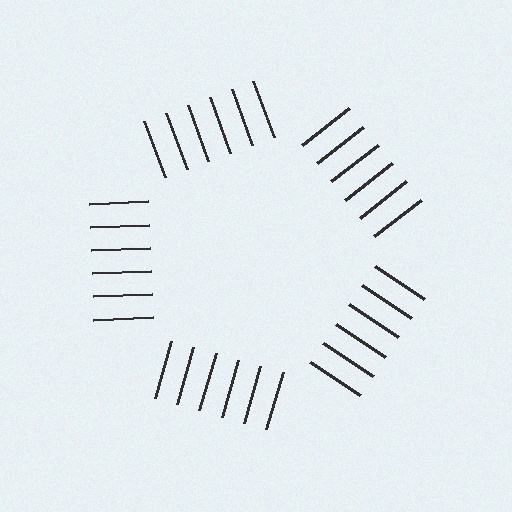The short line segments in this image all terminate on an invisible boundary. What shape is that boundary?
An illusory pentagon — the line segments terminate on its edges but no continuous stroke is drawn.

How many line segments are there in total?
30 — 6 along each of the 5 edges.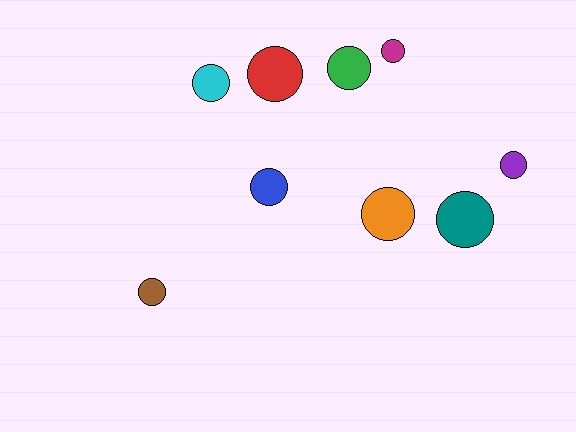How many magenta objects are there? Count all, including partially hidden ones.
There is 1 magenta object.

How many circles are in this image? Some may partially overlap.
There are 9 circles.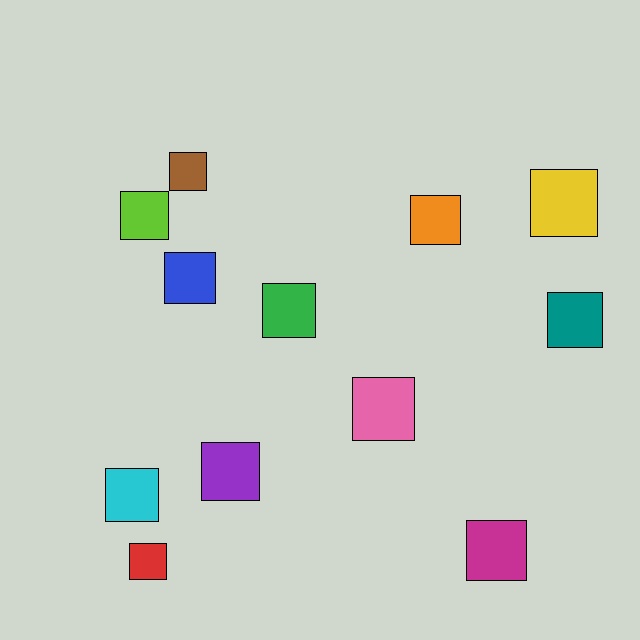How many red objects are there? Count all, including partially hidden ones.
There is 1 red object.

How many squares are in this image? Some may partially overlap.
There are 12 squares.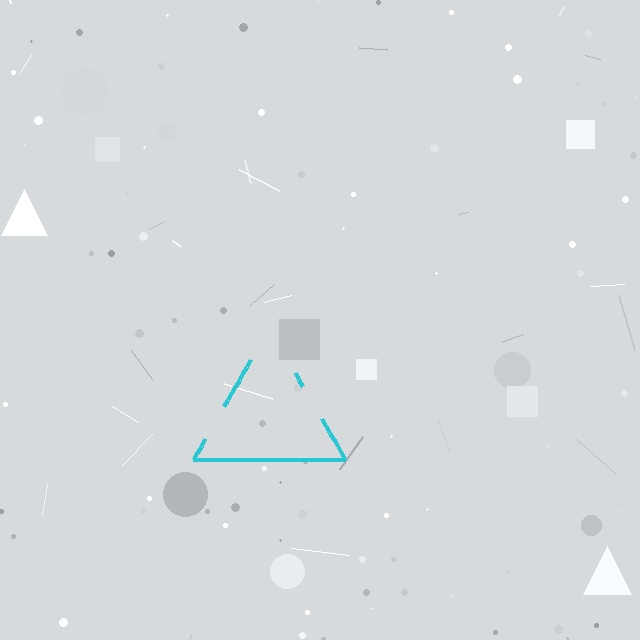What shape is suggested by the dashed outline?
The dashed outline suggests a triangle.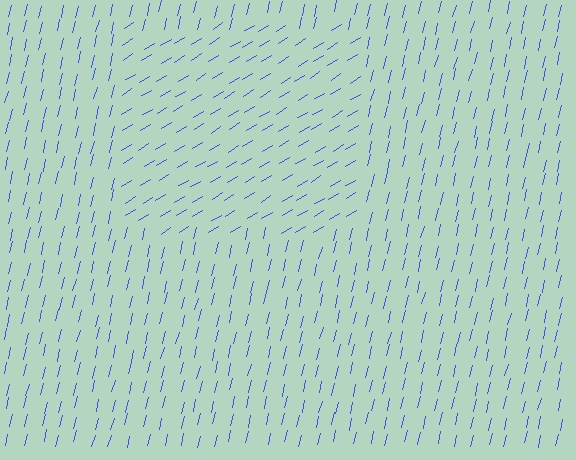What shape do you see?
I see a rectangle.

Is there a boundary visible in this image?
Yes, there is a texture boundary formed by a change in line orientation.